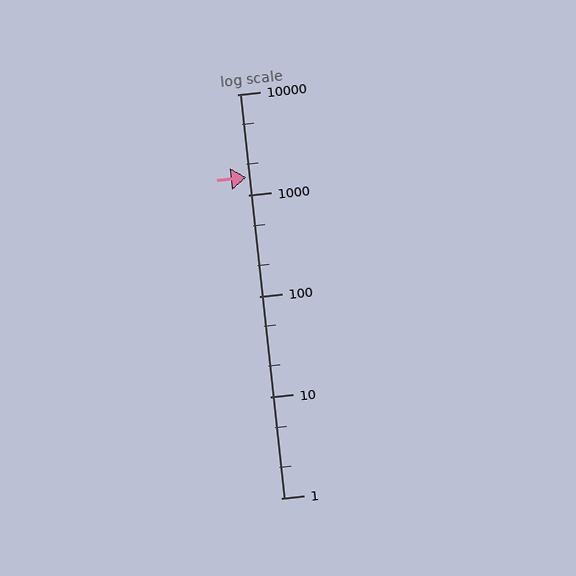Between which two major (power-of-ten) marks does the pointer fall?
The pointer is between 1000 and 10000.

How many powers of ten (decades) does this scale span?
The scale spans 4 decades, from 1 to 10000.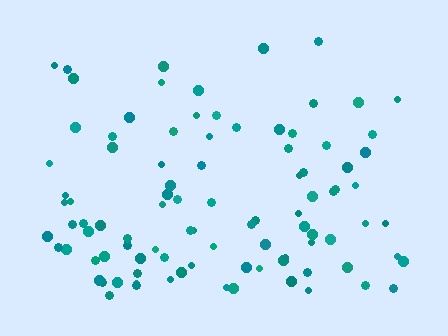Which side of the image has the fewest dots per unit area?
The top.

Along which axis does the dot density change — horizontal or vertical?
Vertical.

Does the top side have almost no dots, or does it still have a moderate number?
Still a moderate number, just noticeably fewer than the bottom.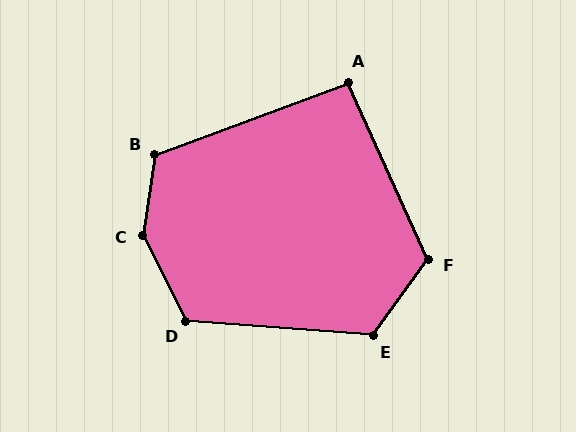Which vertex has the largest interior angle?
C, at approximately 145 degrees.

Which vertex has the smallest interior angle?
A, at approximately 94 degrees.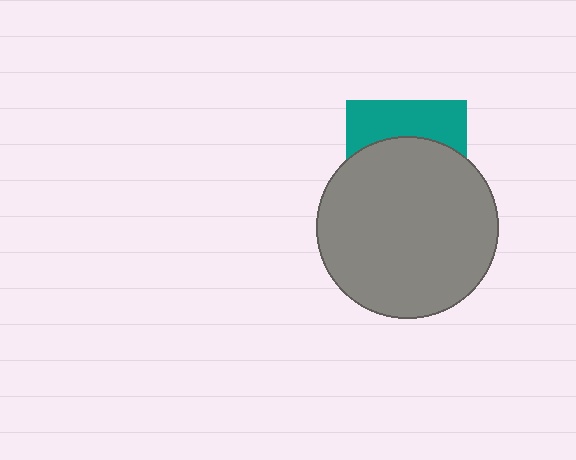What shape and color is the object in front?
The object in front is a gray circle.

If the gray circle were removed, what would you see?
You would see the complete teal square.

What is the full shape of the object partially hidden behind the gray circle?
The partially hidden object is a teal square.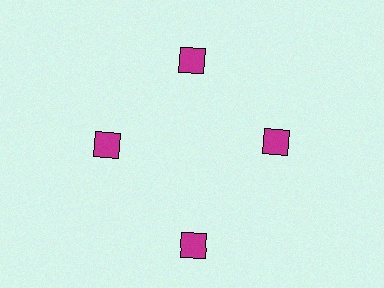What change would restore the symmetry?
The symmetry would be restored by moving it inward, back onto the ring so that all 4 squares sit at equal angles and equal distance from the center.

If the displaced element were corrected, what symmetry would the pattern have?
It would have 4-fold rotational symmetry — the pattern would map onto itself every 90 degrees.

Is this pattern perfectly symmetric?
No. The 4 magenta squares are arranged in a ring, but one element near the 6 o'clock position is pushed outward from the center, breaking the 4-fold rotational symmetry.